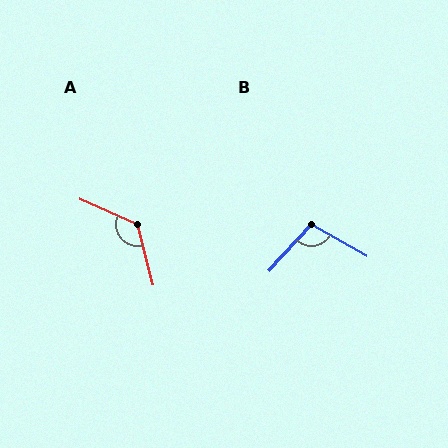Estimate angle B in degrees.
Approximately 103 degrees.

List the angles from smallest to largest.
B (103°), A (129°).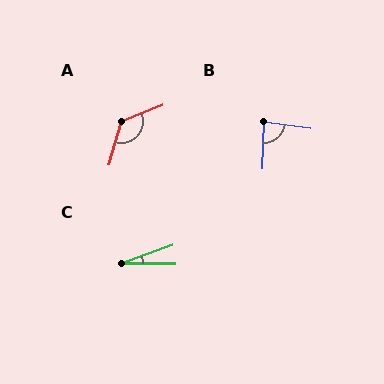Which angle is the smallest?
C, at approximately 20 degrees.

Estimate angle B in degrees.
Approximately 84 degrees.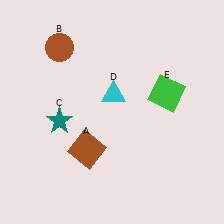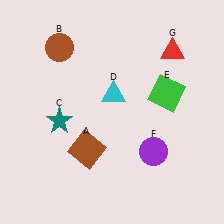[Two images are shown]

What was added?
A purple circle (F), a red triangle (G) were added in Image 2.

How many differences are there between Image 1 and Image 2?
There are 2 differences between the two images.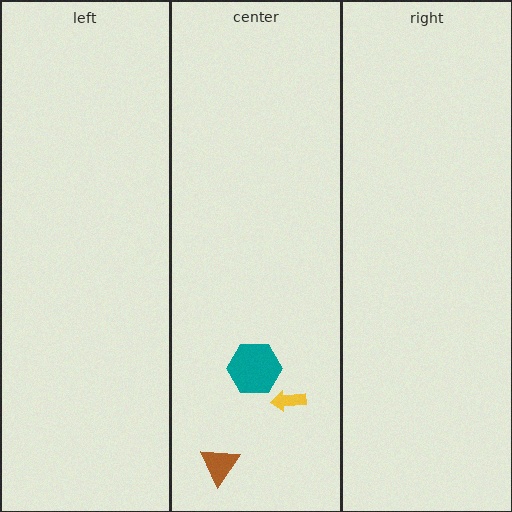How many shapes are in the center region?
3.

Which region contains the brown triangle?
The center region.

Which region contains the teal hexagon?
The center region.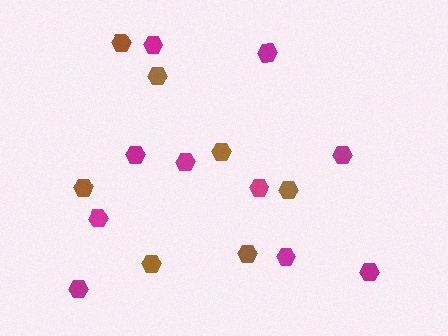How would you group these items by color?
There are 2 groups: one group of brown hexagons (7) and one group of magenta hexagons (10).